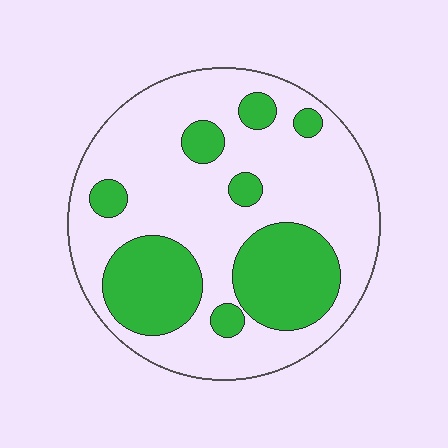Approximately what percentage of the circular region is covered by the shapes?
Approximately 30%.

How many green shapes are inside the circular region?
8.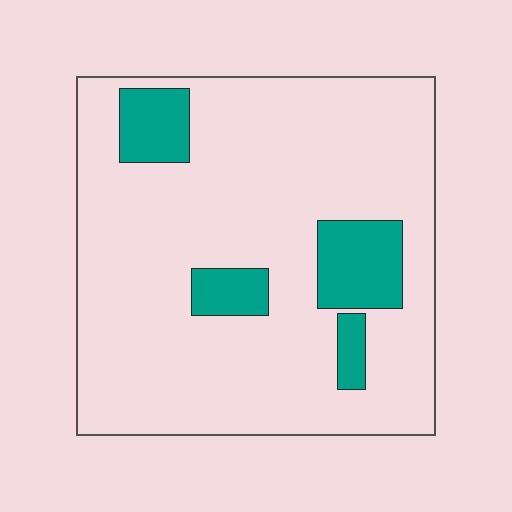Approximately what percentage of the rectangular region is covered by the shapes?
Approximately 15%.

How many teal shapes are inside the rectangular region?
4.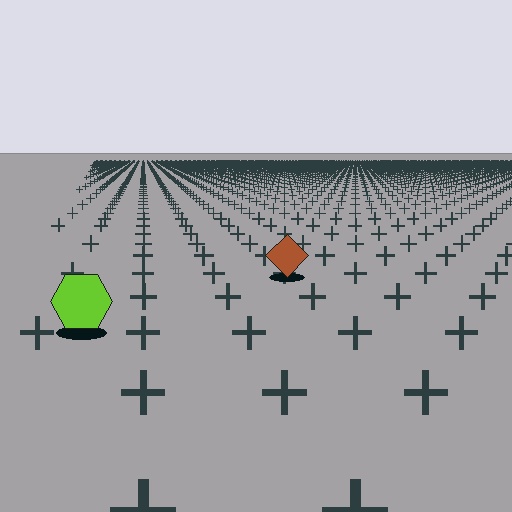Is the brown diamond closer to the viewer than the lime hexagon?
No. The lime hexagon is closer — you can tell from the texture gradient: the ground texture is coarser near it.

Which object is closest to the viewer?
The lime hexagon is closest. The texture marks near it are larger and more spread out.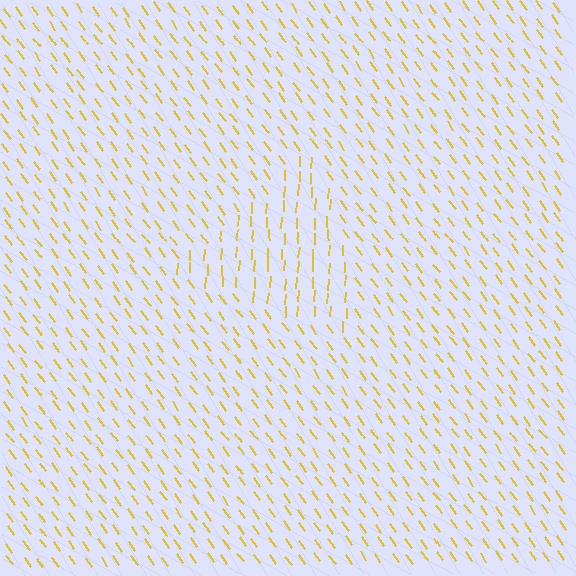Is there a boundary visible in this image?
Yes, there is a texture boundary formed by a change in line orientation.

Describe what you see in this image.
The image is filled with small yellow line segments. A triangle region in the image has lines oriented differently from the surrounding lines, creating a visible texture boundary.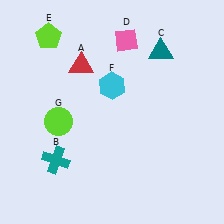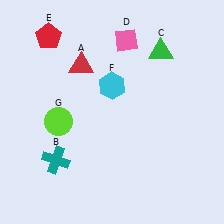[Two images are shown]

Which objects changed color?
C changed from teal to green. E changed from lime to red.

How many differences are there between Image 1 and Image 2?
There are 2 differences between the two images.